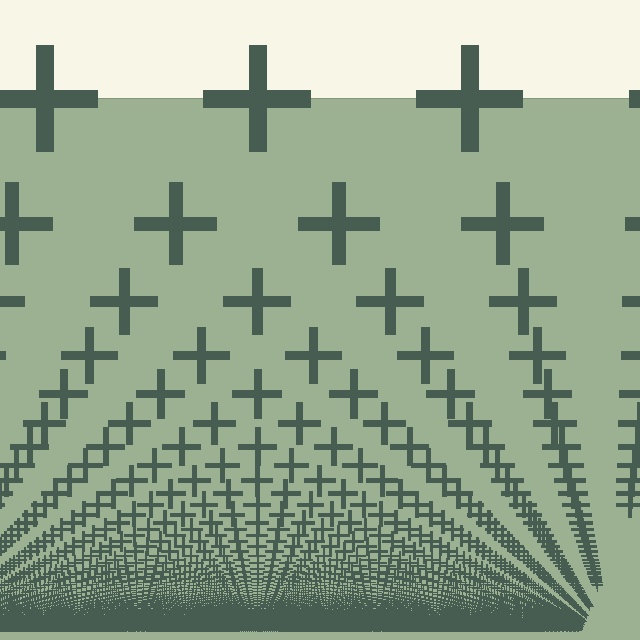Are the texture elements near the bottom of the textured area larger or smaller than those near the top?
Smaller. The gradient is inverted — elements near the bottom are smaller and denser.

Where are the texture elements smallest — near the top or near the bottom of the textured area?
Near the bottom.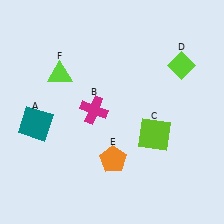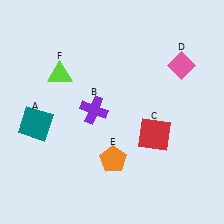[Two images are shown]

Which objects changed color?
B changed from magenta to purple. C changed from lime to red. D changed from lime to pink.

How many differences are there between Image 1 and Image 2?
There are 3 differences between the two images.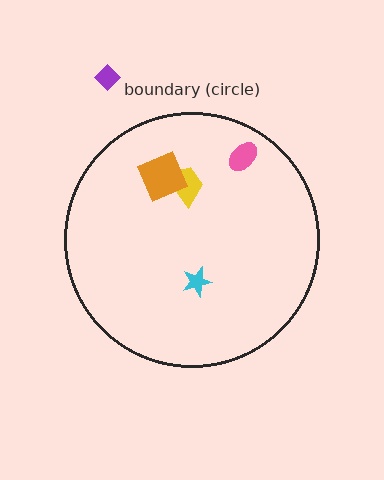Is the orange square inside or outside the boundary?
Inside.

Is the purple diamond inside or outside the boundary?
Outside.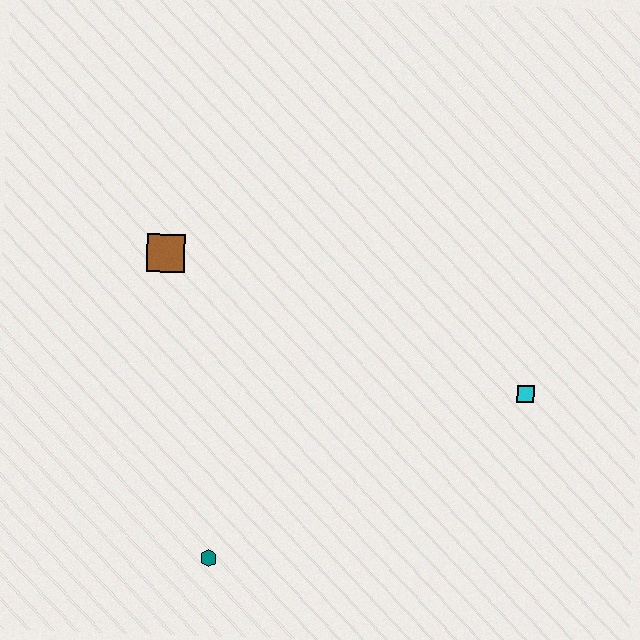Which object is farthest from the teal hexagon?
The cyan square is farthest from the teal hexagon.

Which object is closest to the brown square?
The teal hexagon is closest to the brown square.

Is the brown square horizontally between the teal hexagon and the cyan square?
No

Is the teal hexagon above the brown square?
No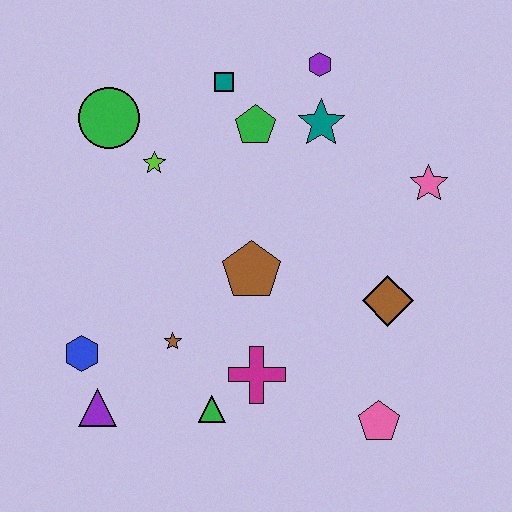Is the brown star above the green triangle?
Yes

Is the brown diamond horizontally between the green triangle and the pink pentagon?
No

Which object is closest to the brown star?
The green triangle is closest to the brown star.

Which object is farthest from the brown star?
The purple hexagon is farthest from the brown star.